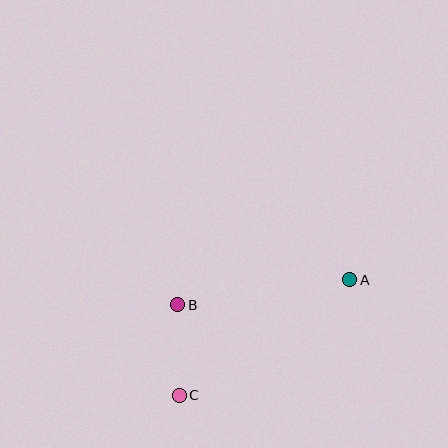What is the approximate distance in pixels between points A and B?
The distance between A and B is approximately 173 pixels.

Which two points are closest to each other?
Points B and C are closest to each other.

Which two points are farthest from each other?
Points A and C are farthest from each other.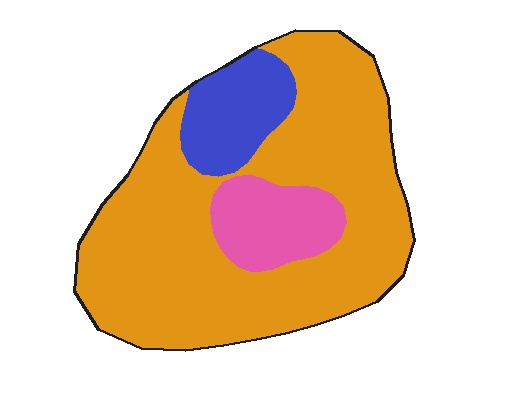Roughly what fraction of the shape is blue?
Blue covers around 15% of the shape.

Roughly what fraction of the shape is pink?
Pink takes up about one eighth (1/8) of the shape.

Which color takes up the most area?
Orange, at roughly 75%.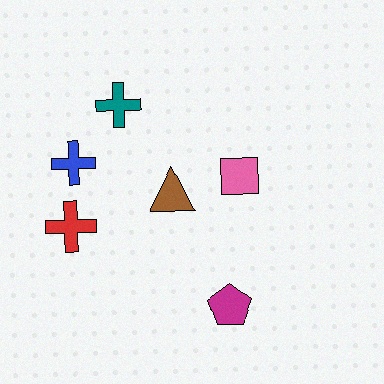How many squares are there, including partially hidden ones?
There is 1 square.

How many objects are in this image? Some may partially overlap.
There are 6 objects.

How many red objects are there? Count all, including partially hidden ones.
There is 1 red object.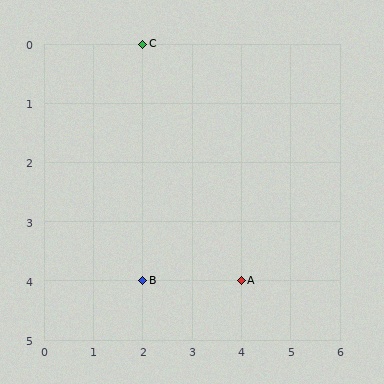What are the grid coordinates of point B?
Point B is at grid coordinates (2, 4).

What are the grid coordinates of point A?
Point A is at grid coordinates (4, 4).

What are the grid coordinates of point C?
Point C is at grid coordinates (2, 0).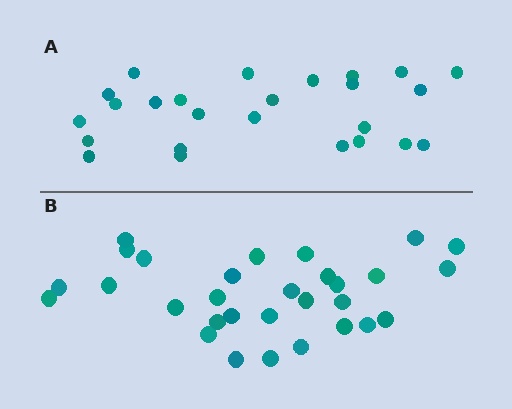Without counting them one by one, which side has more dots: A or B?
Region B (the bottom region) has more dots.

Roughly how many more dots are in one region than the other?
Region B has about 5 more dots than region A.